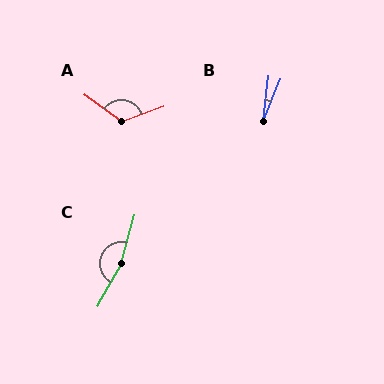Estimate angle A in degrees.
Approximately 125 degrees.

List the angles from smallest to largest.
B (15°), A (125°), C (166°).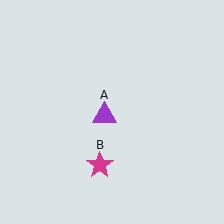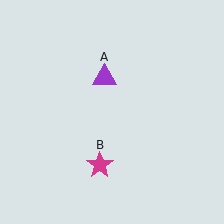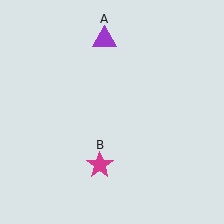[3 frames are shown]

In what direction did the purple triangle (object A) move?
The purple triangle (object A) moved up.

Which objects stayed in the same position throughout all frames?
Magenta star (object B) remained stationary.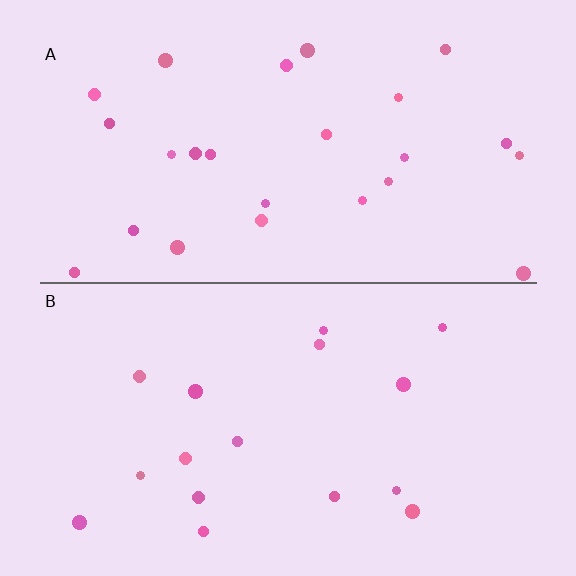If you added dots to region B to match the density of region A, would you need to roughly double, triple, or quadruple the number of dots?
Approximately double.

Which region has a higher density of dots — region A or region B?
A (the top).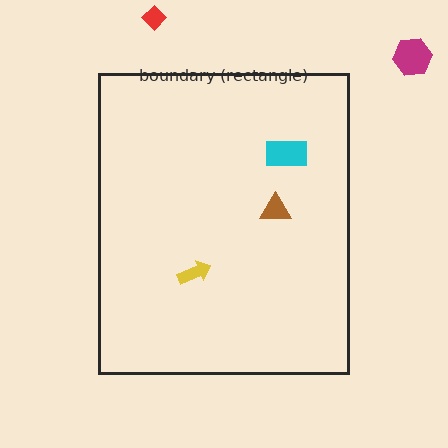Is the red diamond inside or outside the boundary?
Outside.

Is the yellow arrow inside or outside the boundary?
Inside.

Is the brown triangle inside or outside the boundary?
Inside.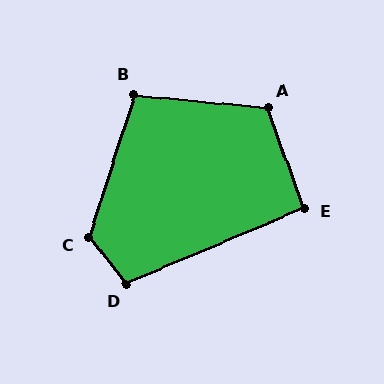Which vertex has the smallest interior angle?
E, at approximately 93 degrees.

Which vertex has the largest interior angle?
C, at approximately 123 degrees.